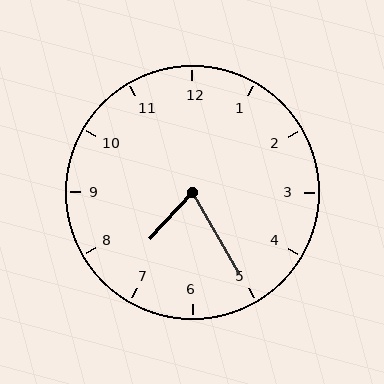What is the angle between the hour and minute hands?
Approximately 72 degrees.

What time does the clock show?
7:25.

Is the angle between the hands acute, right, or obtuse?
It is acute.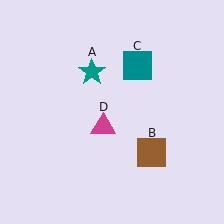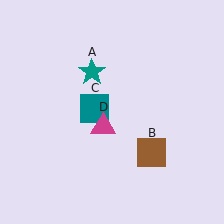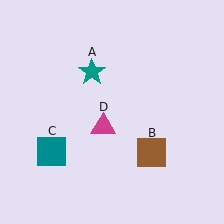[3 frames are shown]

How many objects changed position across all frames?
1 object changed position: teal square (object C).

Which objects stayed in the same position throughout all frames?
Teal star (object A) and brown square (object B) and magenta triangle (object D) remained stationary.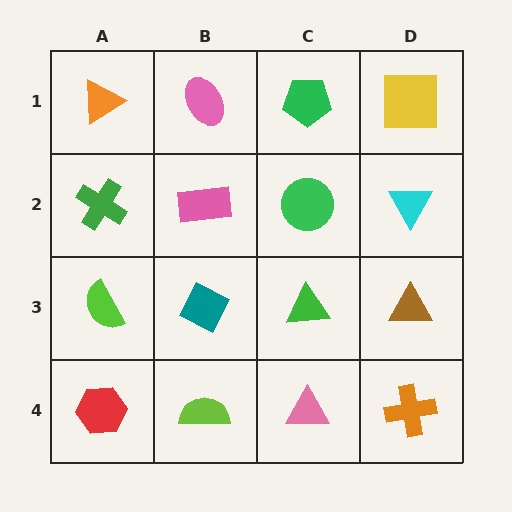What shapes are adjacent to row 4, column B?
A teal diamond (row 3, column B), a red hexagon (row 4, column A), a pink triangle (row 4, column C).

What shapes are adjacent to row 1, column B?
A pink rectangle (row 2, column B), an orange triangle (row 1, column A), a green pentagon (row 1, column C).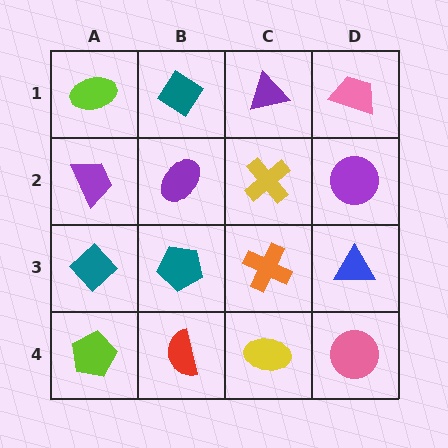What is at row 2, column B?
A purple ellipse.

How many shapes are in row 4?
4 shapes.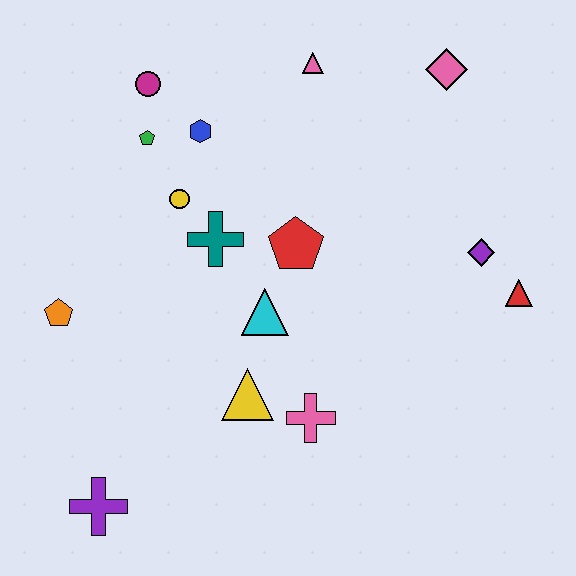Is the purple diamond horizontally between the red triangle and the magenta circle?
Yes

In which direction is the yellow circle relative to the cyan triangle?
The yellow circle is above the cyan triangle.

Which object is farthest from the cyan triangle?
The pink diamond is farthest from the cyan triangle.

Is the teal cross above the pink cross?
Yes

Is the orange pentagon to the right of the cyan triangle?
No